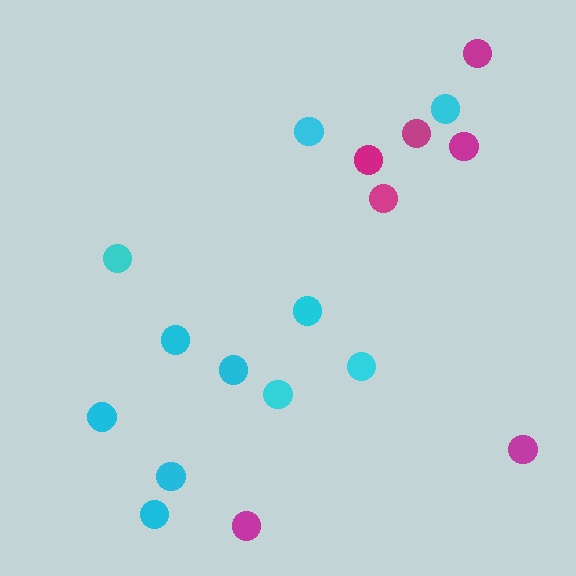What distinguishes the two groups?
There are 2 groups: one group of magenta circles (7) and one group of cyan circles (11).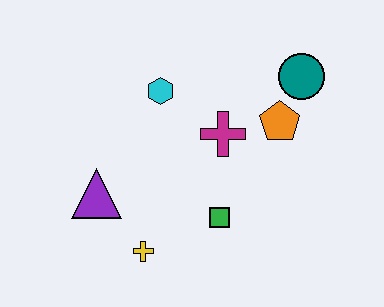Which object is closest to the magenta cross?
The orange pentagon is closest to the magenta cross.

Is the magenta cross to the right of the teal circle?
No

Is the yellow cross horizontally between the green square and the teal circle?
No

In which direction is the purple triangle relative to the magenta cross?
The purple triangle is to the left of the magenta cross.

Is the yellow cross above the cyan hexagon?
No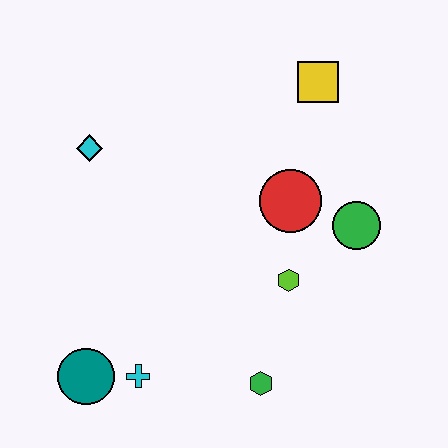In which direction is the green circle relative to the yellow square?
The green circle is below the yellow square.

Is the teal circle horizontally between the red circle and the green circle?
No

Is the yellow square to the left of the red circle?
No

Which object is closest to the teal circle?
The cyan cross is closest to the teal circle.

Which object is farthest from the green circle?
The teal circle is farthest from the green circle.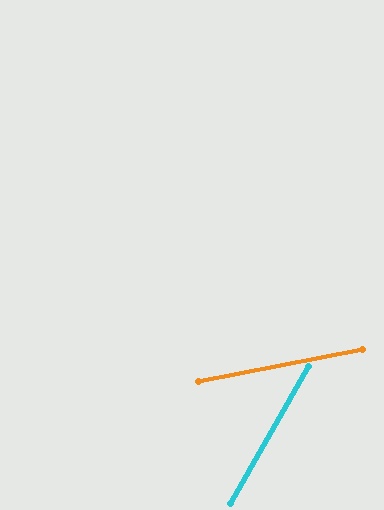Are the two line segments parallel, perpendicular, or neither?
Neither parallel nor perpendicular — they differ by about 50°.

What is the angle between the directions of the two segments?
Approximately 50 degrees.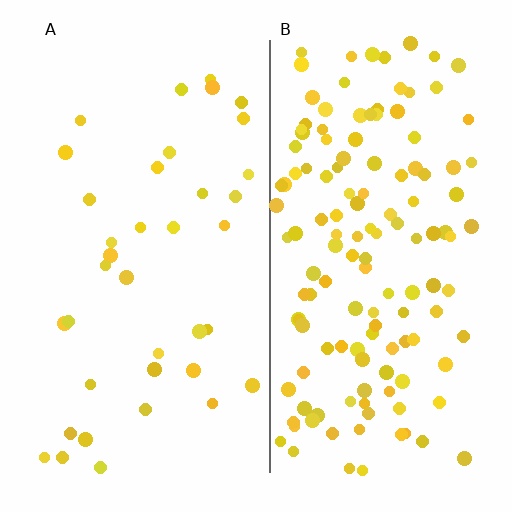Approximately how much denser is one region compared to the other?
Approximately 3.7× — region B over region A.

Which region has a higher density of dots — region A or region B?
B (the right).